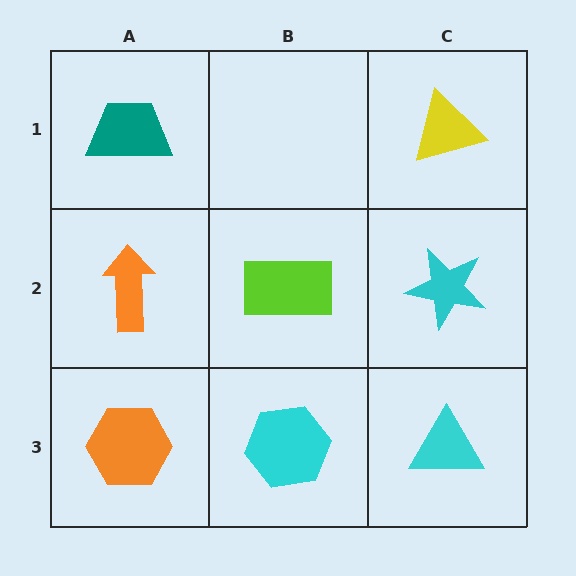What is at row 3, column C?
A cyan triangle.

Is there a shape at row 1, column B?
No, that cell is empty.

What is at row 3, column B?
A cyan hexagon.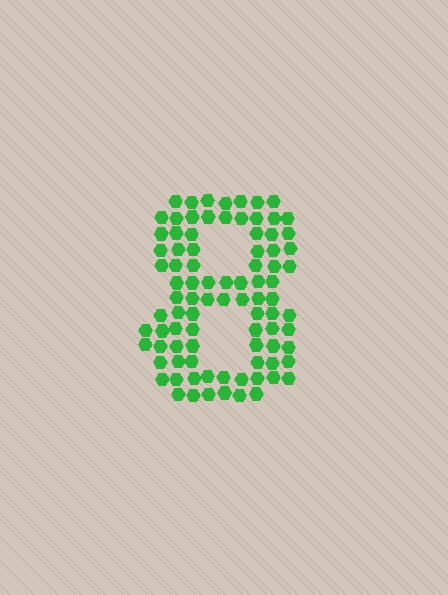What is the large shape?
The large shape is the digit 8.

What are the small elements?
The small elements are hexagons.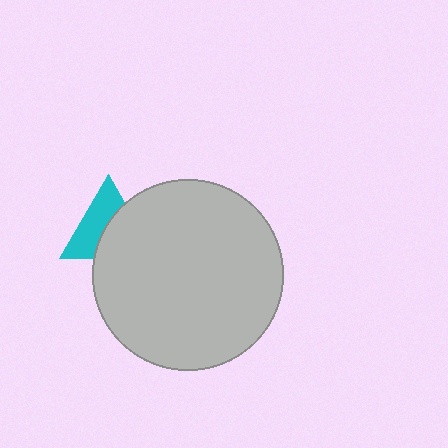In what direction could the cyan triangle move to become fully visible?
The cyan triangle could move toward the upper-left. That would shift it out from behind the light gray circle entirely.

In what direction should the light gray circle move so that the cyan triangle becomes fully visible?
The light gray circle should move toward the lower-right. That is the shortest direction to clear the overlap and leave the cyan triangle fully visible.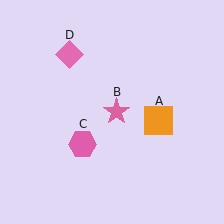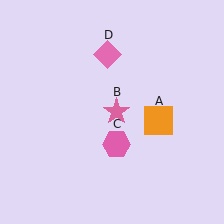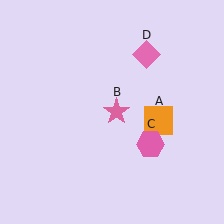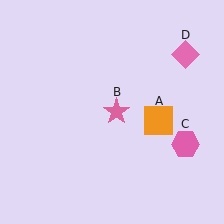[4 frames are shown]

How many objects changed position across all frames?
2 objects changed position: pink hexagon (object C), pink diamond (object D).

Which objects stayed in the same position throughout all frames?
Orange square (object A) and pink star (object B) remained stationary.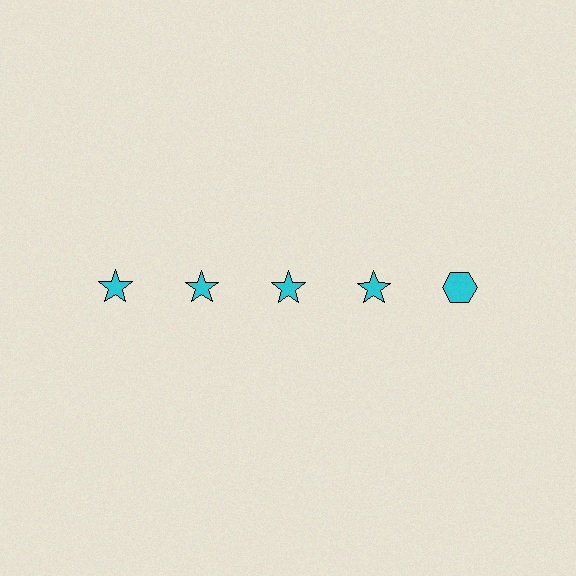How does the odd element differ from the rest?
It has a different shape: hexagon instead of star.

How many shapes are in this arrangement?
There are 5 shapes arranged in a grid pattern.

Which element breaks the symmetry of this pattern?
The cyan hexagon in the top row, rightmost column breaks the symmetry. All other shapes are cyan stars.